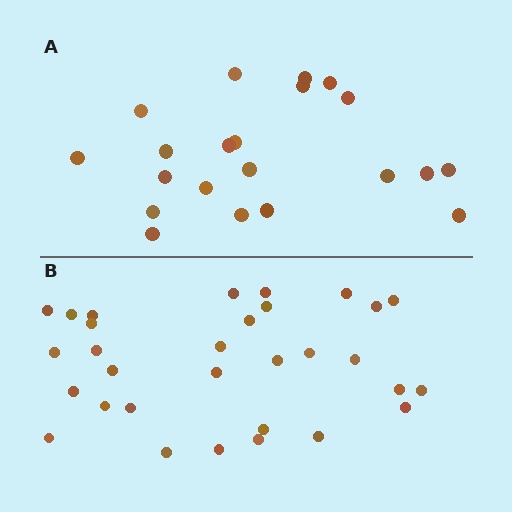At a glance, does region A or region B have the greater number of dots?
Region B (the bottom region) has more dots.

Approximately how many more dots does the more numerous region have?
Region B has roughly 10 or so more dots than region A.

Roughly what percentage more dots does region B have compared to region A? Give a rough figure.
About 50% more.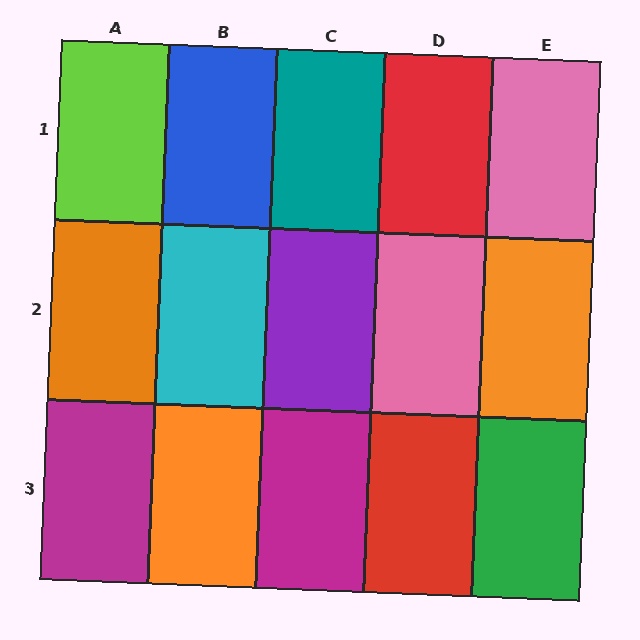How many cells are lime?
1 cell is lime.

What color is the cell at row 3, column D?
Red.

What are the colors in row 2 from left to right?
Orange, cyan, purple, pink, orange.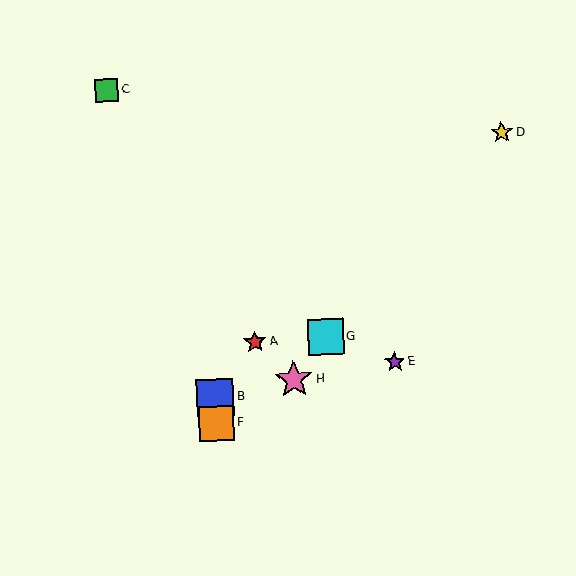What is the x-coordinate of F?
Object F is at x≈217.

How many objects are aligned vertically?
2 objects (B, F) are aligned vertically.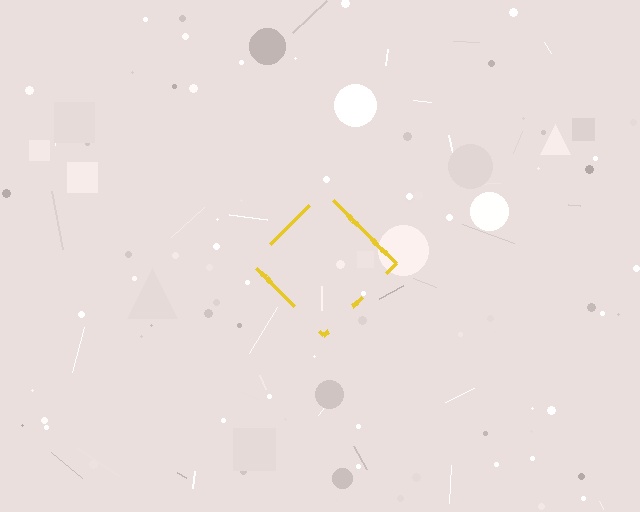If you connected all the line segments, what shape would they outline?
They would outline a diamond.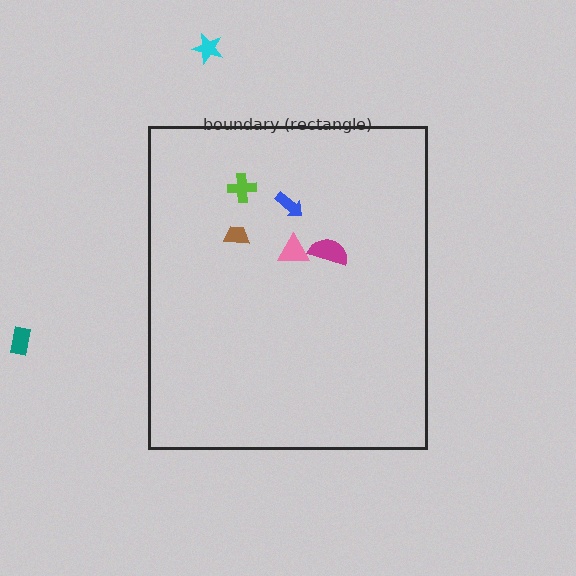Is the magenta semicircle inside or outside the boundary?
Inside.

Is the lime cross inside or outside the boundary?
Inside.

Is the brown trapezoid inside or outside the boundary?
Inside.